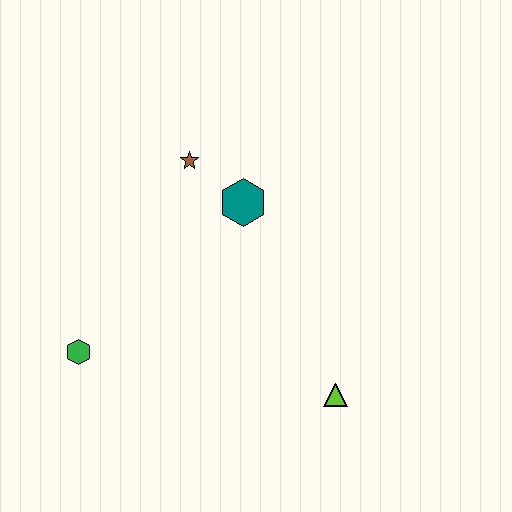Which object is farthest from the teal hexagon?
The green hexagon is farthest from the teal hexagon.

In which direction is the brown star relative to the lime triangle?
The brown star is above the lime triangle.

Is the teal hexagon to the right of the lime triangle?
No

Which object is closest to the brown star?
The teal hexagon is closest to the brown star.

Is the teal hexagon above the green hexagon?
Yes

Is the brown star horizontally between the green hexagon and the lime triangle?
Yes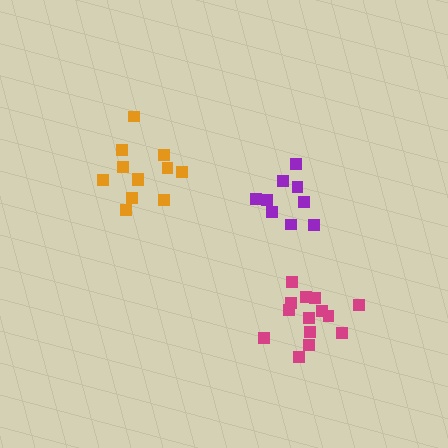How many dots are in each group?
Group 1: 14 dots, Group 2: 12 dots, Group 3: 9 dots (35 total).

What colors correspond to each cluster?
The clusters are colored: magenta, orange, purple.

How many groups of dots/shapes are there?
There are 3 groups.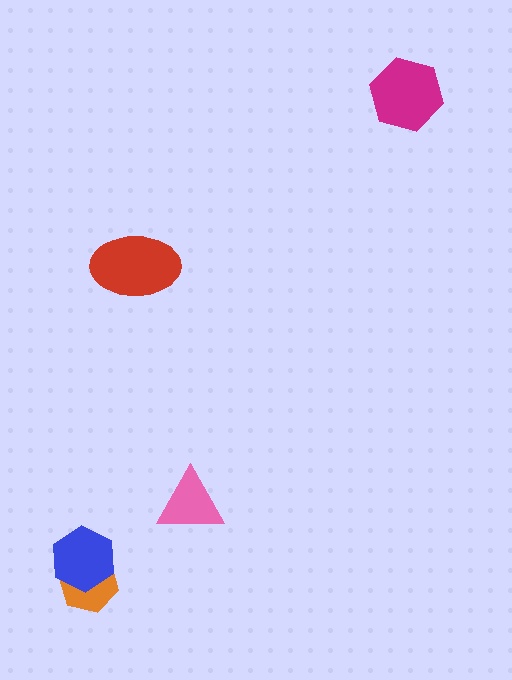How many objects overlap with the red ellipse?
0 objects overlap with the red ellipse.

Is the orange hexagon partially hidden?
Yes, it is partially covered by another shape.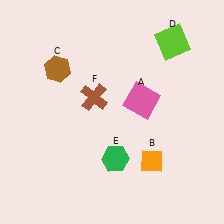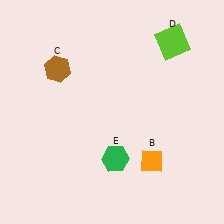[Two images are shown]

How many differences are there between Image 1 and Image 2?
There are 2 differences between the two images.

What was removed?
The brown cross (F), the pink square (A) were removed in Image 2.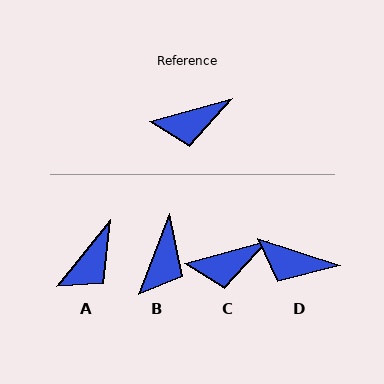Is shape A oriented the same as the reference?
No, it is off by about 36 degrees.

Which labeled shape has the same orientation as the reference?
C.